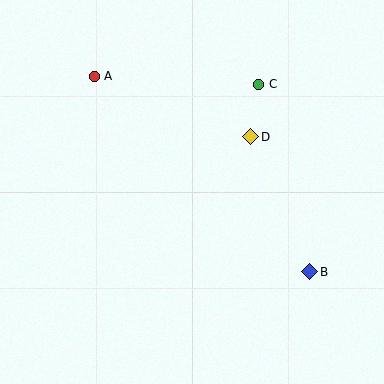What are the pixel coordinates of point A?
Point A is at (94, 76).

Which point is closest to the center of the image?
Point D at (251, 137) is closest to the center.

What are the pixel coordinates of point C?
Point C is at (259, 84).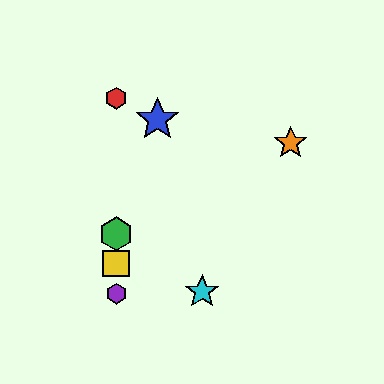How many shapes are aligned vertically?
4 shapes (the red hexagon, the green hexagon, the yellow square, the purple hexagon) are aligned vertically.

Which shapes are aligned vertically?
The red hexagon, the green hexagon, the yellow square, the purple hexagon are aligned vertically.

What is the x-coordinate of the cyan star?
The cyan star is at x≈202.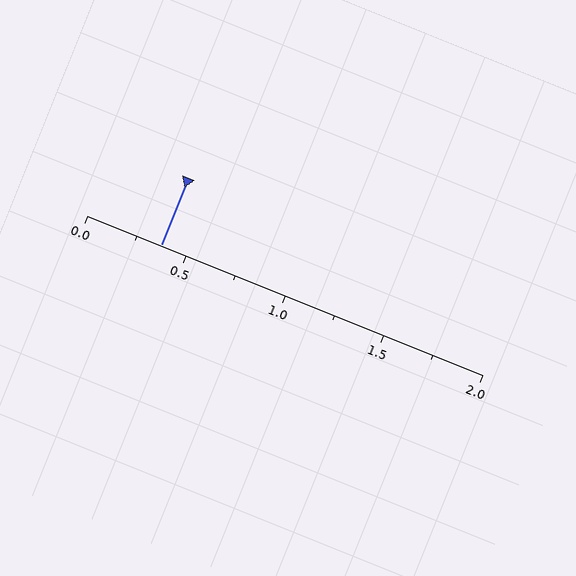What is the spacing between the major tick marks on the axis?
The major ticks are spaced 0.5 apart.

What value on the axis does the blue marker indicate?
The marker indicates approximately 0.38.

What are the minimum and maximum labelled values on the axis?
The axis runs from 0.0 to 2.0.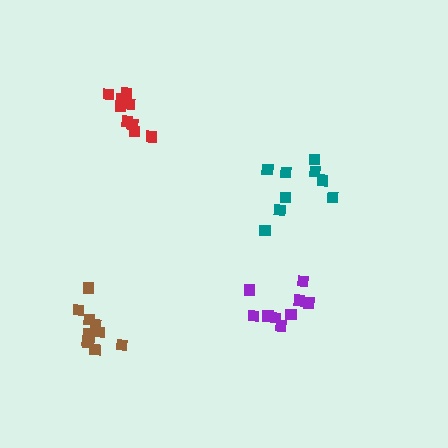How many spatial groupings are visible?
There are 4 spatial groupings.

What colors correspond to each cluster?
The clusters are colored: teal, purple, red, brown.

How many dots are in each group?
Group 1: 9 dots, Group 2: 9 dots, Group 3: 9 dots, Group 4: 10 dots (37 total).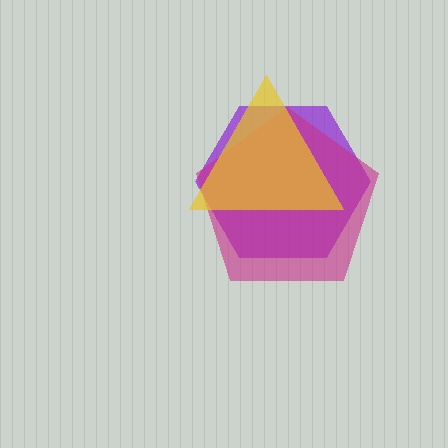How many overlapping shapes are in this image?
There are 3 overlapping shapes in the image.